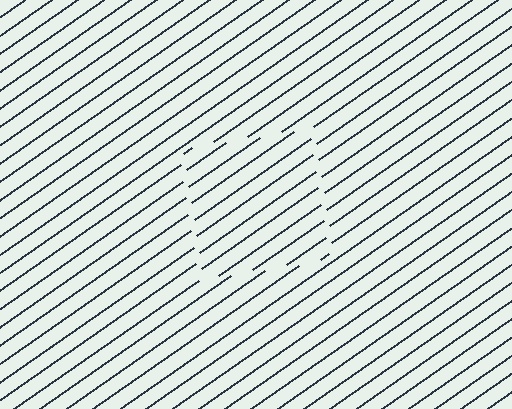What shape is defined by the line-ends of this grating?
An illusory square. The interior of the shape contains the same grating, shifted by half a period — the contour is defined by the phase discontinuity where line-ends from the inner and outer gratings abut.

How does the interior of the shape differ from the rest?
The interior of the shape contains the same grating, shifted by half a period — the contour is defined by the phase discontinuity where line-ends from the inner and outer gratings abut.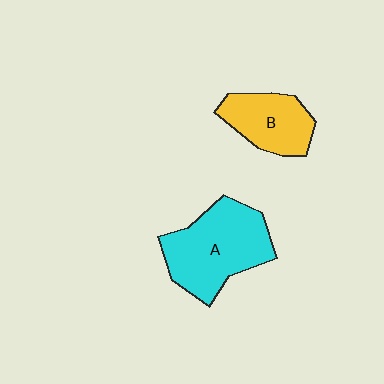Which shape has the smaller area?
Shape B (yellow).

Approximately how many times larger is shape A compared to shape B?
Approximately 1.6 times.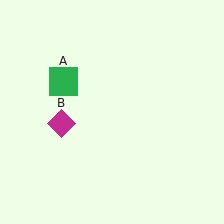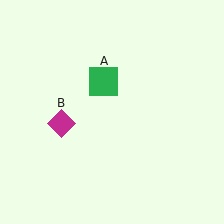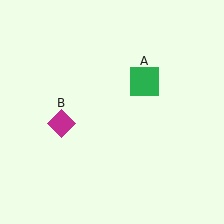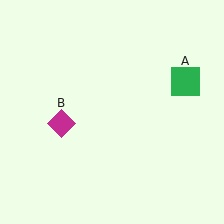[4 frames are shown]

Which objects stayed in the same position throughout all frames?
Magenta diamond (object B) remained stationary.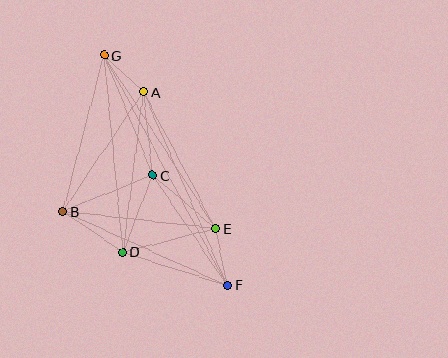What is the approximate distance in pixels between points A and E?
The distance between A and E is approximately 155 pixels.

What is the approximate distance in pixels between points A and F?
The distance between A and F is approximately 211 pixels.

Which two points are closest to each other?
Points A and G are closest to each other.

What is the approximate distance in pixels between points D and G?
The distance between D and G is approximately 197 pixels.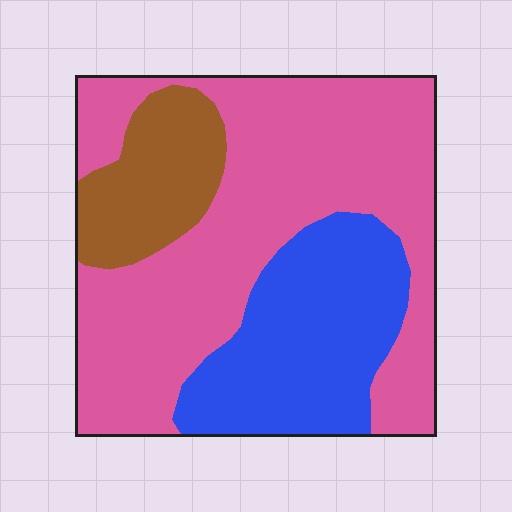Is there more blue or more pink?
Pink.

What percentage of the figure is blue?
Blue covers around 25% of the figure.